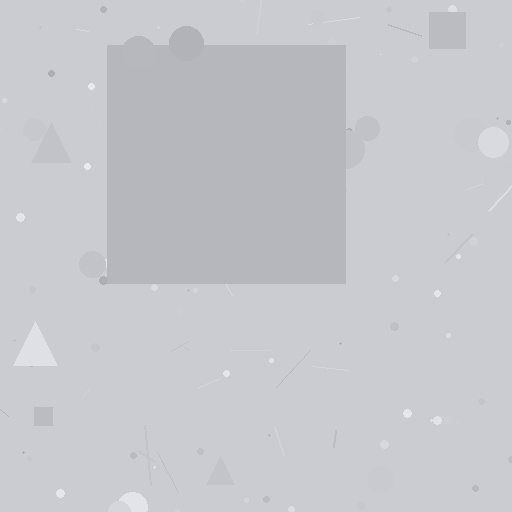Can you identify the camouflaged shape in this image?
The camouflaged shape is a square.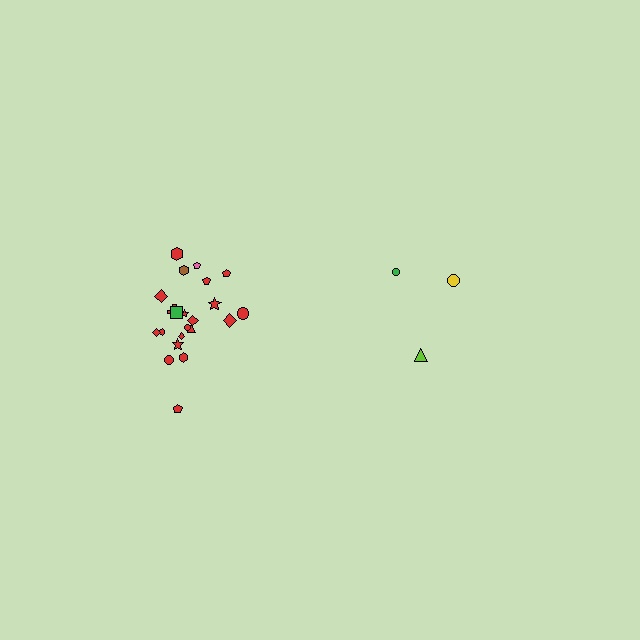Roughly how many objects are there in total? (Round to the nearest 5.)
Roughly 25 objects in total.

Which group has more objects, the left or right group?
The left group.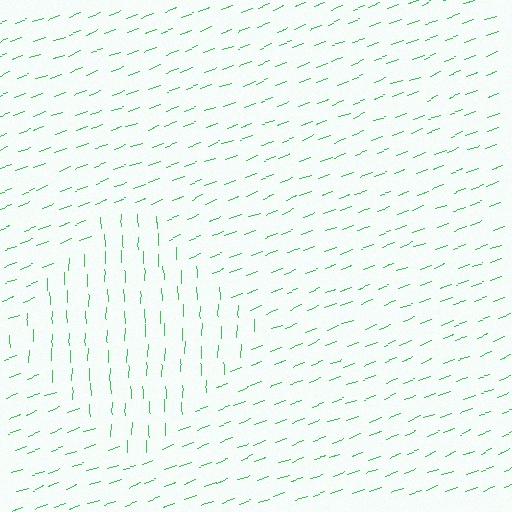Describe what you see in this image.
The image is filled with small green line segments. A diamond region in the image has lines oriented differently from the surrounding lines, creating a visible texture boundary.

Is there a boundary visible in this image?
Yes, there is a texture boundary formed by a change in line orientation.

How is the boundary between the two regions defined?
The boundary is defined purely by a change in line orientation (approximately 70 degrees difference). All lines are the same color and thickness.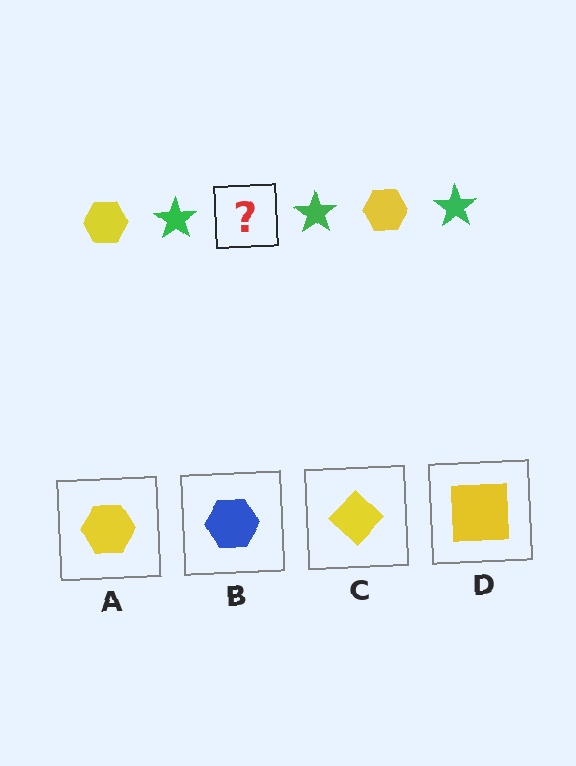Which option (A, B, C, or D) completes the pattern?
A.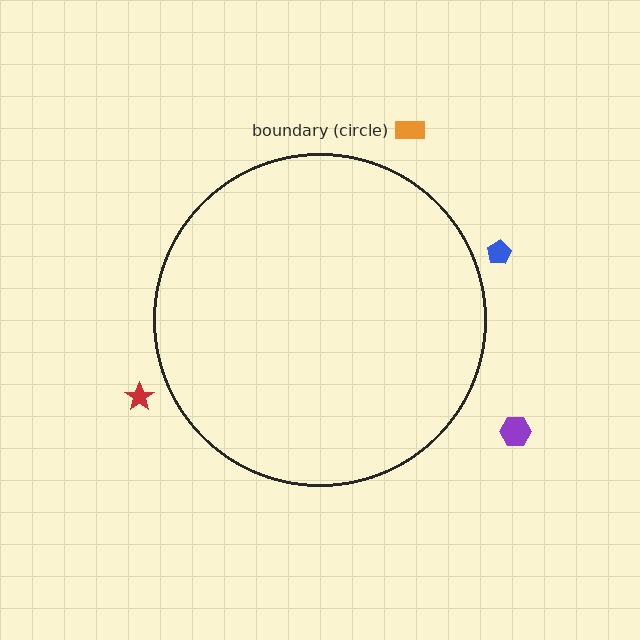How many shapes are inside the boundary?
0 inside, 4 outside.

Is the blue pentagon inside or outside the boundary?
Outside.